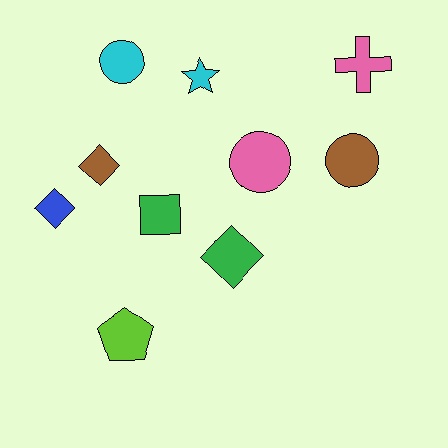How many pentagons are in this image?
There is 1 pentagon.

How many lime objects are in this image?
There is 1 lime object.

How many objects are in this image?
There are 10 objects.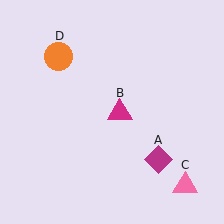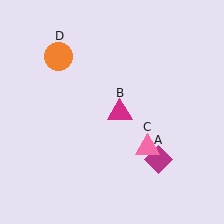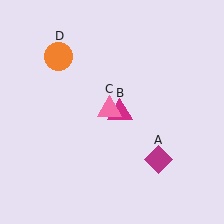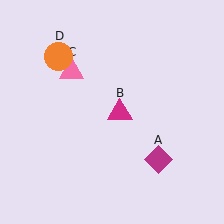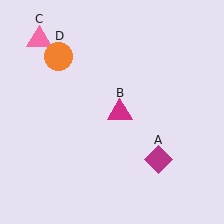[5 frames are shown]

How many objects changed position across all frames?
1 object changed position: pink triangle (object C).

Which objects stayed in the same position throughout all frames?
Magenta diamond (object A) and magenta triangle (object B) and orange circle (object D) remained stationary.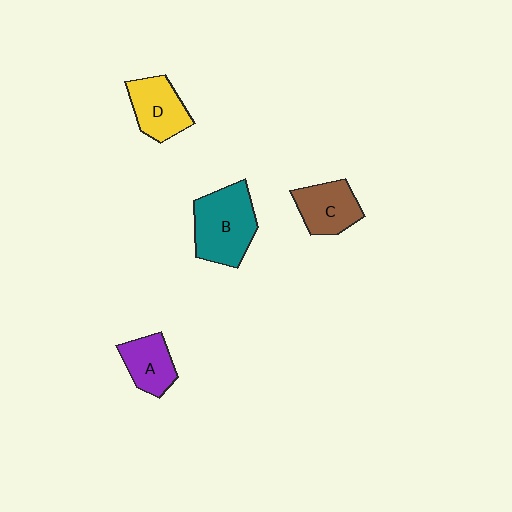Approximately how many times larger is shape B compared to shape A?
Approximately 1.7 times.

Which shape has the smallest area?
Shape A (purple).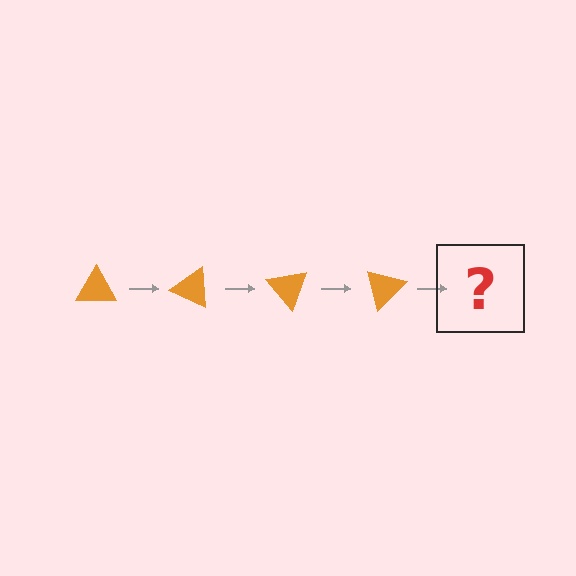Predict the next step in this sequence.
The next step is an orange triangle rotated 100 degrees.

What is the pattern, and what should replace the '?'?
The pattern is that the triangle rotates 25 degrees each step. The '?' should be an orange triangle rotated 100 degrees.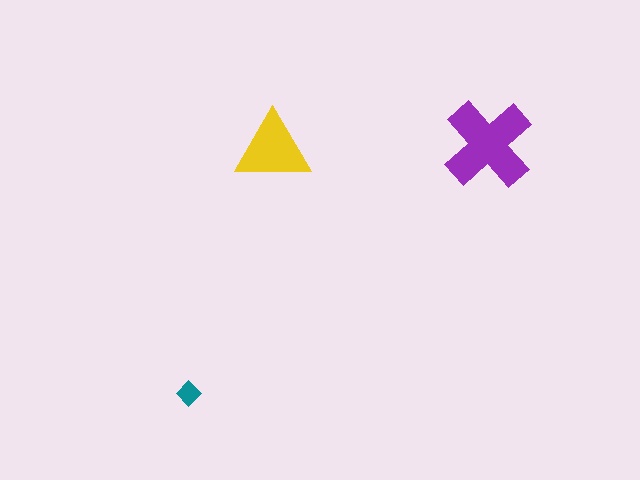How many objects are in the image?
There are 3 objects in the image.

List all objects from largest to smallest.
The purple cross, the yellow triangle, the teal diamond.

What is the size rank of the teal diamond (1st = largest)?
3rd.